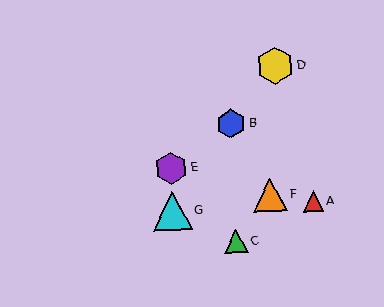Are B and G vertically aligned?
No, B is at x≈231 and G is at x≈172.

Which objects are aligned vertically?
Objects B, C are aligned vertically.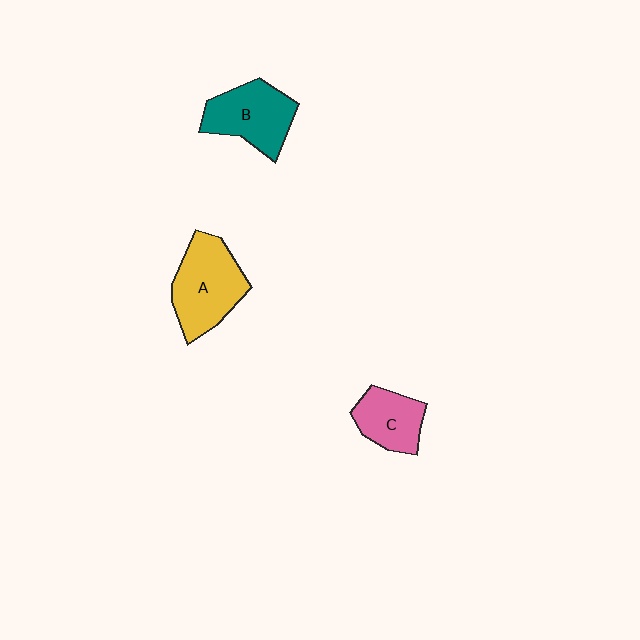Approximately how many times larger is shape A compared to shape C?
Approximately 1.5 times.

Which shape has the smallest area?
Shape C (pink).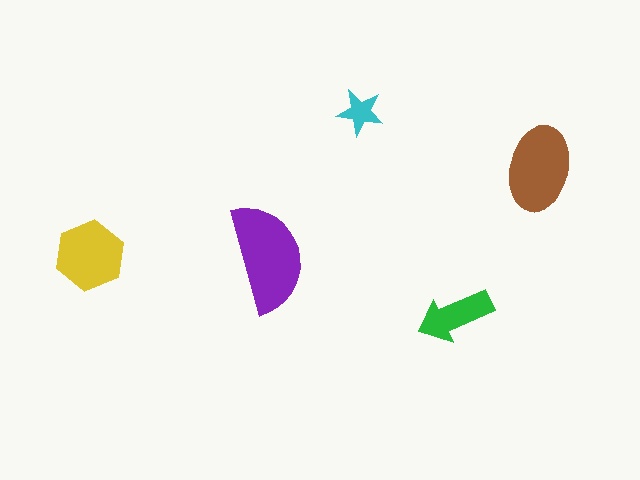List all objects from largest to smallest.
The purple semicircle, the brown ellipse, the yellow hexagon, the green arrow, the cyan star.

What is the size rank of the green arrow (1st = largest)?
4th.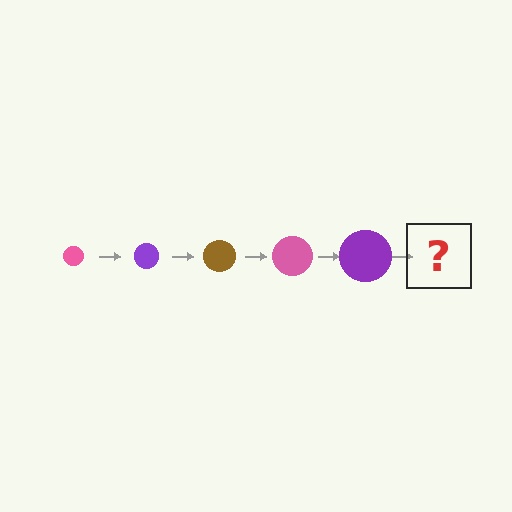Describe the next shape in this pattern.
It should be a brown circle, larger than the previous one.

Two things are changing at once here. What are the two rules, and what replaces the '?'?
The two rules are that the circle grows larger each step and the color cycles through pink, purple, and brown. The '?' should be a brown circle, larger than the previous one.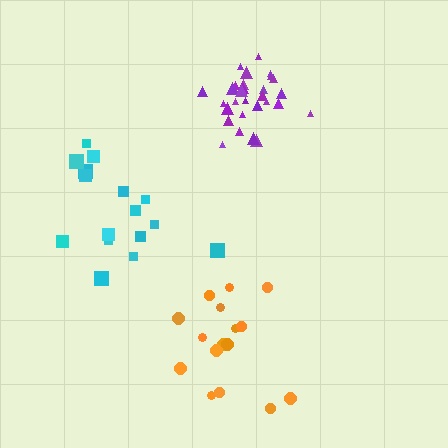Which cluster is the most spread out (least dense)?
Cyan.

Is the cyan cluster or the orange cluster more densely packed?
Orange.